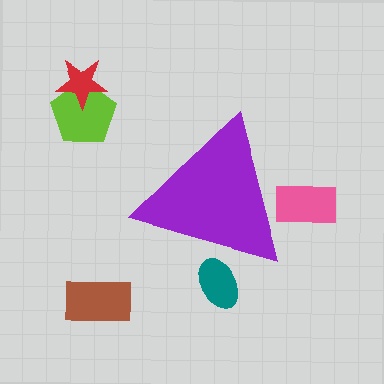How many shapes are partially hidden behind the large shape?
2 shapes are partially hidden.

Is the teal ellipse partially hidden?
Yes, the teal ellipse is partially hidden behind the purple triangle.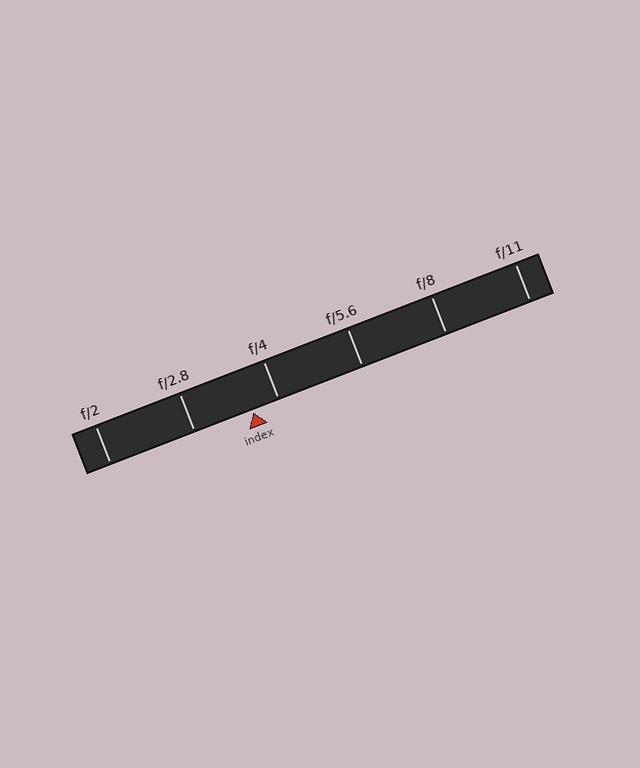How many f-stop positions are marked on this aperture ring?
There are 6 f-stop positions marked.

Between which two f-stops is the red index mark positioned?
The index mark is between f/2.8 and f/4.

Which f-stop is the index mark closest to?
The index mark is closest to f/4.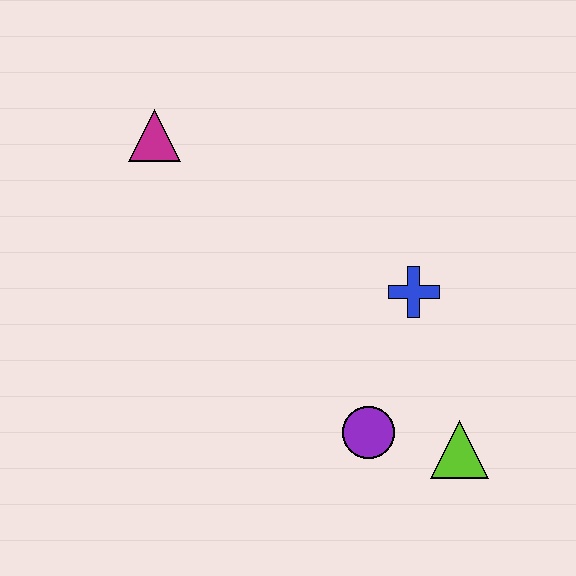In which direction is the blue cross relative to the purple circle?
The blue cross is above the purple circle.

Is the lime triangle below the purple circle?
Yes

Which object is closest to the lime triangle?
The purple circle is closest to the lime triangle.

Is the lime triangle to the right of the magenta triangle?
Yes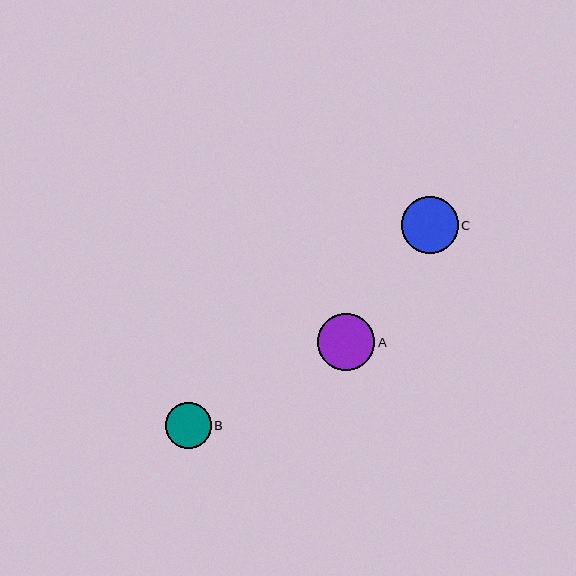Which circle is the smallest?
Circle B is the smallest with a size of approximately 46 pixels.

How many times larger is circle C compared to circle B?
Circle C is approximately 1.2 times the size of circle B.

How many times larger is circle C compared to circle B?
Circle C is approximately 1.2 times the size of circle B.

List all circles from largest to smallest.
From largest to smallest: A, C, B.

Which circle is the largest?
Circle A is the largest with a size of approximately 57 pixels.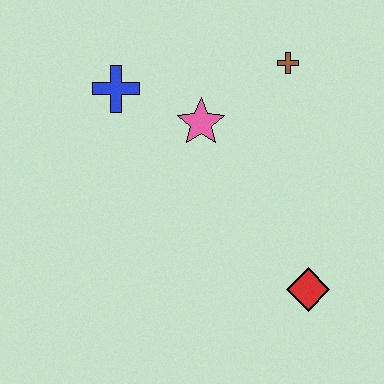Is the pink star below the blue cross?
Yes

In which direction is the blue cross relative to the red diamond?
The blue cross is above the red diamond.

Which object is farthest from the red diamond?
The blue cross is farthest from the red diamond.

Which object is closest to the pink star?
The blue cross is closest to the pink star.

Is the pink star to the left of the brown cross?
Yes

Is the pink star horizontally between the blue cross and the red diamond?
Yes